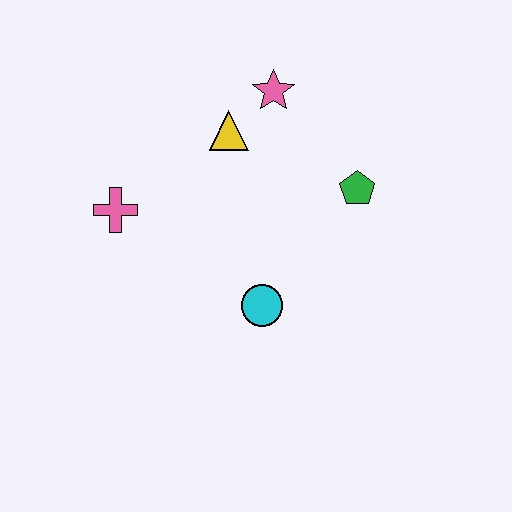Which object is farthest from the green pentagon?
The pink cross is farthest from the green pentagon.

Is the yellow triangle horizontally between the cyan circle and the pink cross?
Yes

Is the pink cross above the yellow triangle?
No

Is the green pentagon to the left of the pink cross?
No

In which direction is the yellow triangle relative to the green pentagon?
The yellow triangle is to the left of the green pentagon.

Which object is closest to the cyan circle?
The green pentagon is closest to the cyan circle.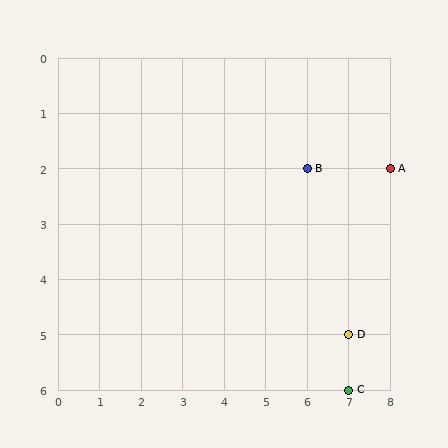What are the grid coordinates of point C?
Point C is at grid coordinates (7, 6).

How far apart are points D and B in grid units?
Points D and B are 1 column and 3 rows apart (about 3.2 grid units diagonally).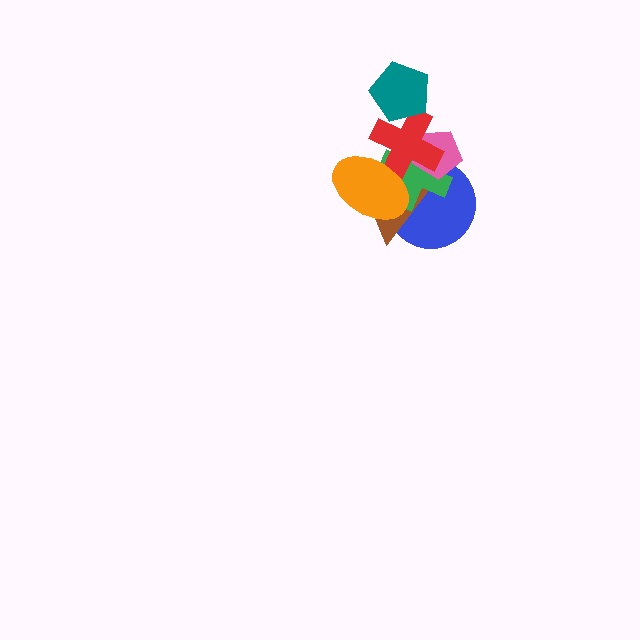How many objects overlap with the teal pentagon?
1 object overlaps with the teal pentagon.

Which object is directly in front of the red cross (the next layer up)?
The teal pentagon is directly in front of the red cross.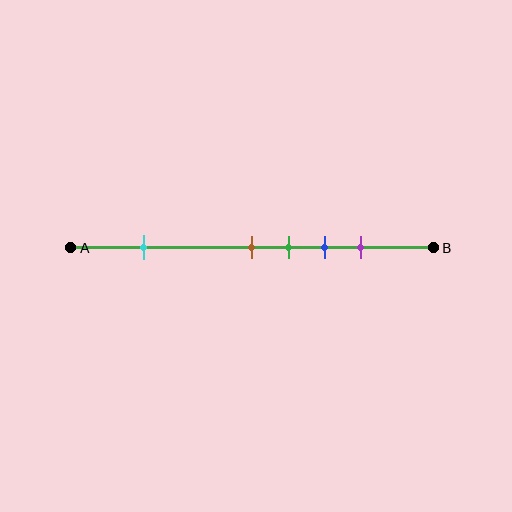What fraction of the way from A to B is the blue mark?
The blue mark is approximately 70% (0.7) of the way from A to B.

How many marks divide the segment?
There are 5 marks dividing the segment.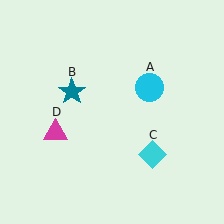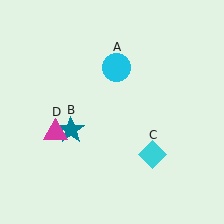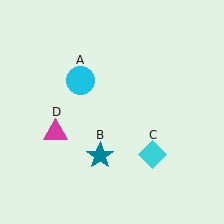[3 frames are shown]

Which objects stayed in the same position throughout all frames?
Cyan diamond (object C) and magenta triangle (object D) remained stationary.